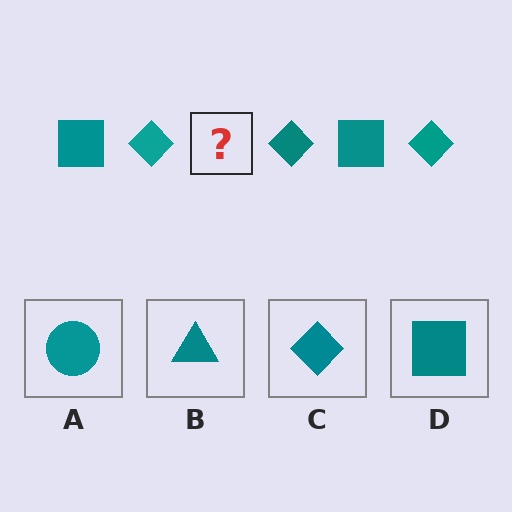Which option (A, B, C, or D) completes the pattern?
D.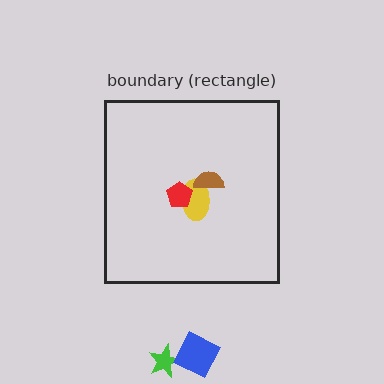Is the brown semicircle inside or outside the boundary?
Inside.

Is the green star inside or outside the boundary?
Outside.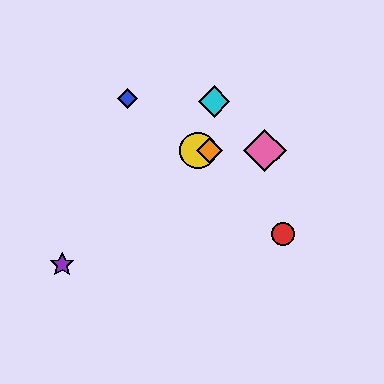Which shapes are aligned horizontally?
The green star, the yellow circle, the orange diamond, the pink diamond are aligned horizontally.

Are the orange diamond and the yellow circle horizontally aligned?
Yes, both are at y≈150.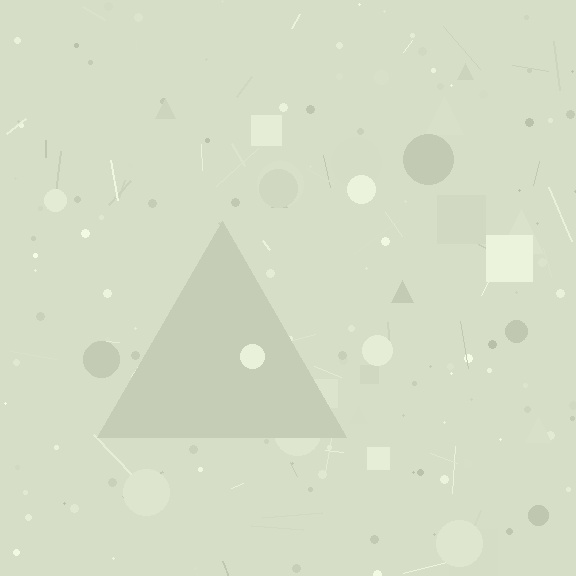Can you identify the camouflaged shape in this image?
The camouflaged shape is a triangle.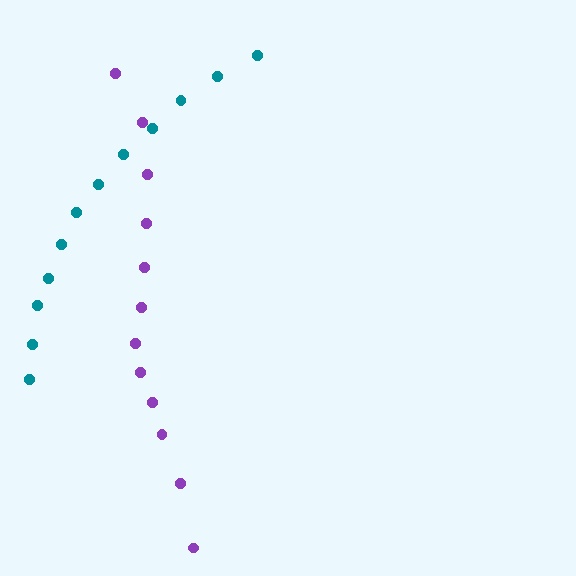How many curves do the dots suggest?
There are 2 distinct paths.